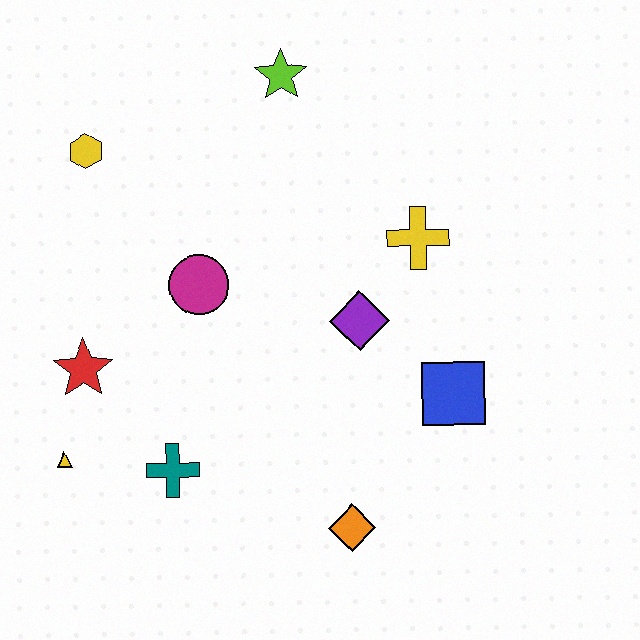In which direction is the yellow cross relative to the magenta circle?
The yellow cross is to the right of the magenta circle.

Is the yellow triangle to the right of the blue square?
No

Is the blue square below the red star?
Yes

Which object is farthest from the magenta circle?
The orange diamond is farthest from the magenta circle.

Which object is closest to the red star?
The yellow triangle is closest to the red star.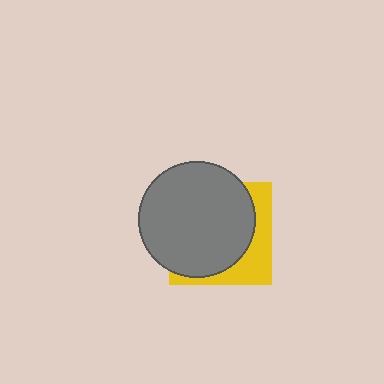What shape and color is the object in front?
The object in front is a gray circle.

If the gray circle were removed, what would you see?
You would see the complete yellow square.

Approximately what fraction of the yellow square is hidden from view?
Roughly 69% of the yellow square is hidden behind the gray circle.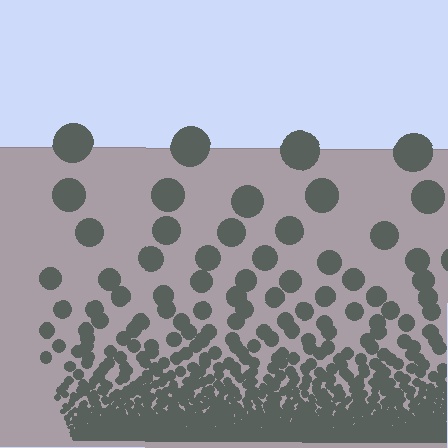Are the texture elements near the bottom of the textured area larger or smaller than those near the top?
Smaller. The gradient is inverted — elements near the bottom are smaller and denser.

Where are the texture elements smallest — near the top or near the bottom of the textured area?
Near the bottom.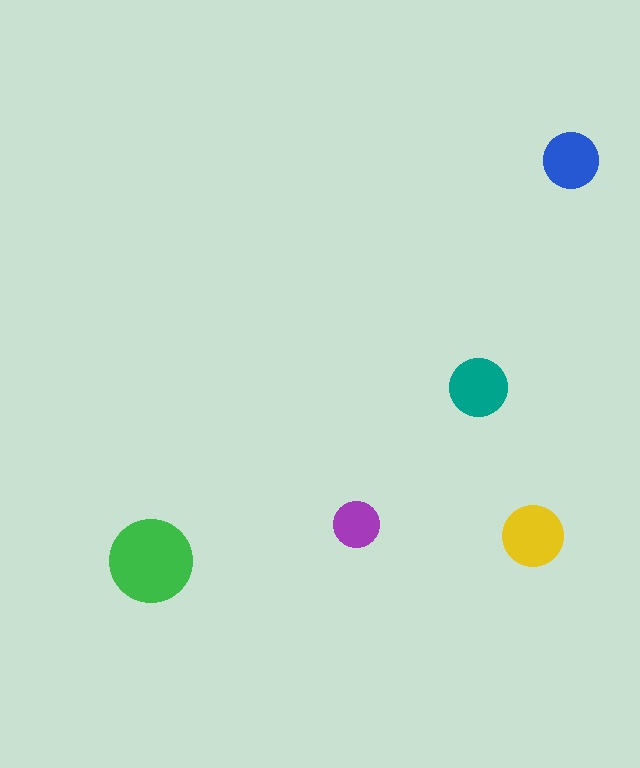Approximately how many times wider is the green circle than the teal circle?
About 1.5 times wider.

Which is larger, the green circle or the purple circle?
The green one.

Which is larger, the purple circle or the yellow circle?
The yellow one.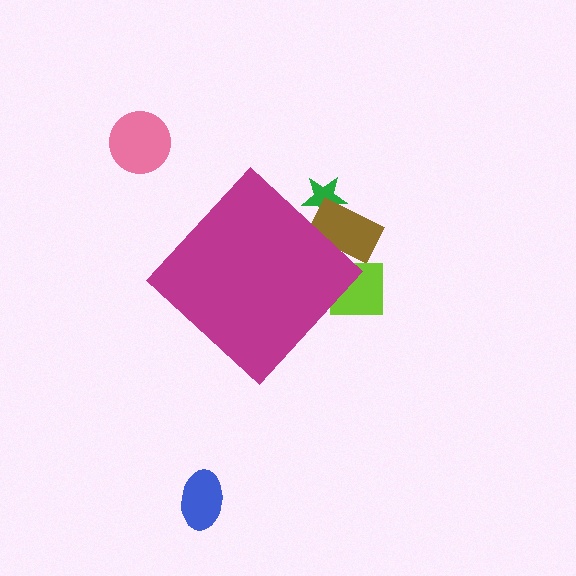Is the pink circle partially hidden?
No, the pink circle is fully visible.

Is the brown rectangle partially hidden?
Yes, the brown rectangle is partially hidden behind the magenta diamond.